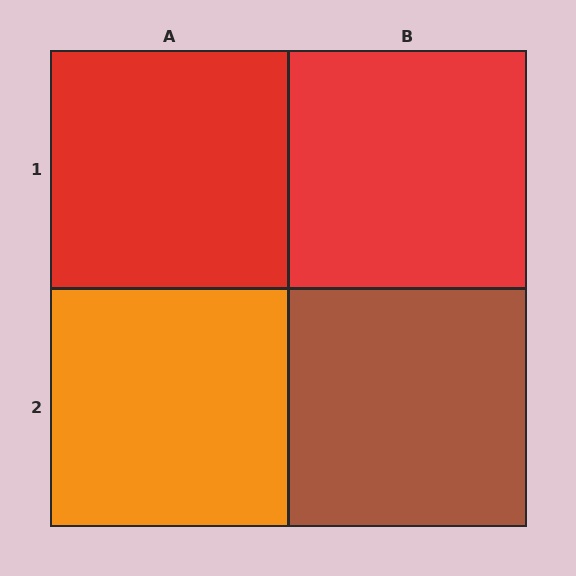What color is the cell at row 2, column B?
Brown.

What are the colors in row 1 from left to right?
Red, red.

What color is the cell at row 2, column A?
Orange.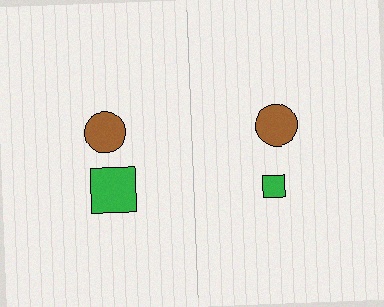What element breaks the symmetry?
The green square on the right side has a different size than its mirror counterpart.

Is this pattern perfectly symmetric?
No, the pattern is not perfectly symmetric. The green square on the right side has a different size than its mirror counterpart.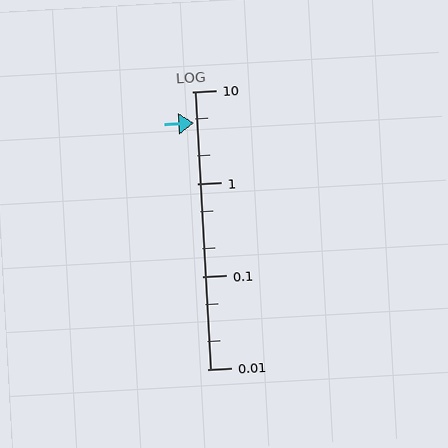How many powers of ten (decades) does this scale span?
The scale spans 3 decades, from 0.01 to 10.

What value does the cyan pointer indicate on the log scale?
The pointer indicates approximately 4.6.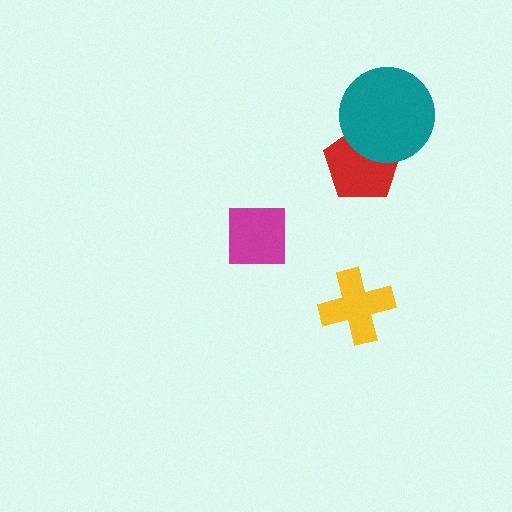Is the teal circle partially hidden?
No, no other shape covers it.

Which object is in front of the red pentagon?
The teal circle is in front of the red pentagon.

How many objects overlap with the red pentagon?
1 object overlaps with the red pentagon.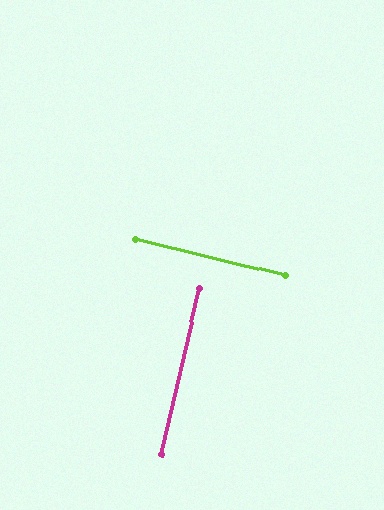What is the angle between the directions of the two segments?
Approximately 89 degrees.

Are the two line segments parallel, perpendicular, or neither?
Perpendicular — they meet at approximately 89°.